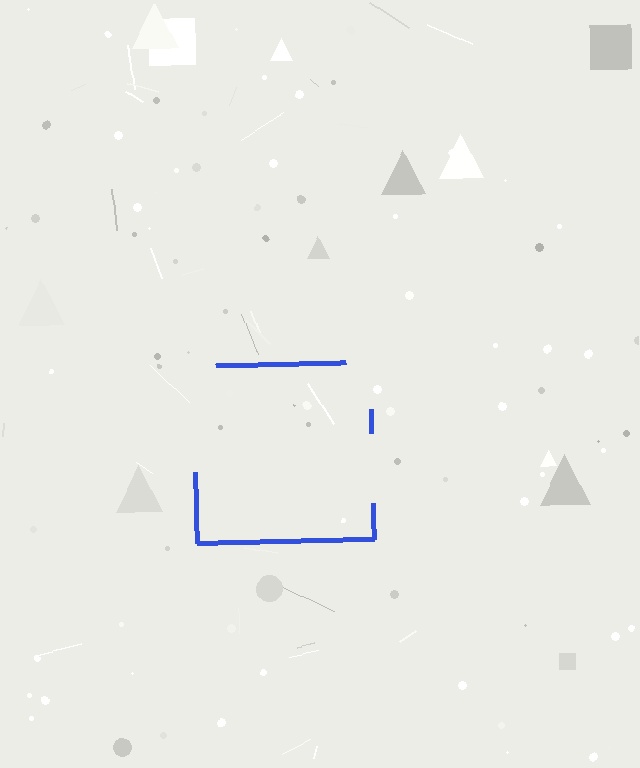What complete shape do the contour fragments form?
The contour fragments form a square.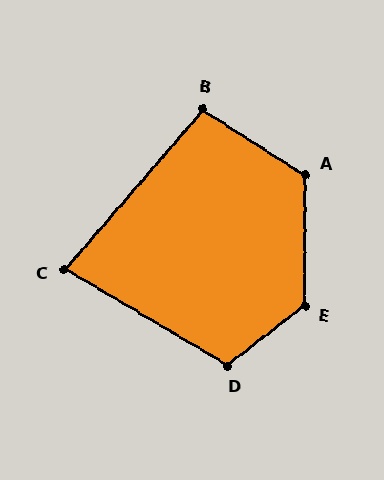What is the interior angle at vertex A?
Approximately 122 degrees (obtuse).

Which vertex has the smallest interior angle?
C, at approximately 80 degrees.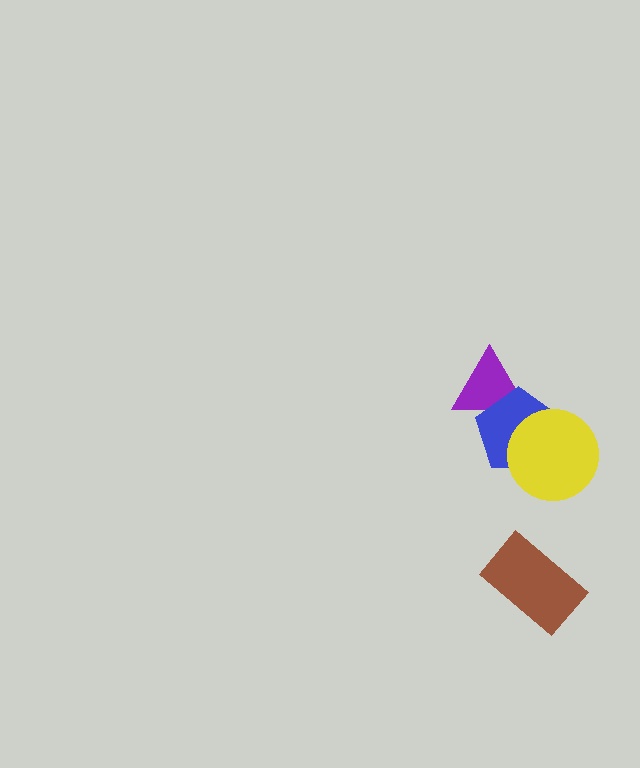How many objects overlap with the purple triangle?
1 object overlaps with the purple triangle.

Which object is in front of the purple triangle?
The blue pentagon is in front of the purple triangle.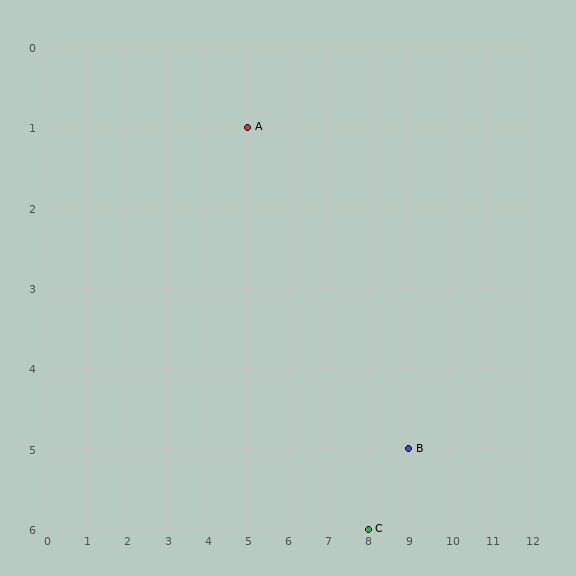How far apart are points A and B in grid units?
Points A and B are 4 columns and 4 rows apart (about 5.7 grid units diagonally).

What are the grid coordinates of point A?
Point A is at grid coordinates (5, 1).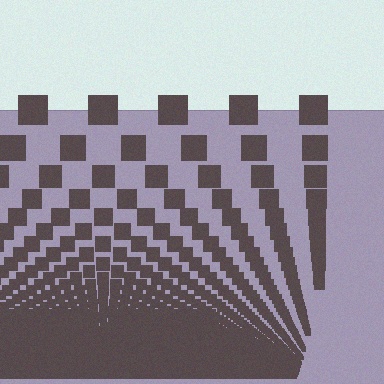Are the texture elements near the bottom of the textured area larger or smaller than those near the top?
Smaller. The gradient is inverted — elements near the bottom are smaller and denser.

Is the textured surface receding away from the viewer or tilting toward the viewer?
The surface appears to tilt toward the viewer. Texture elements get larger and sparser toward the top.